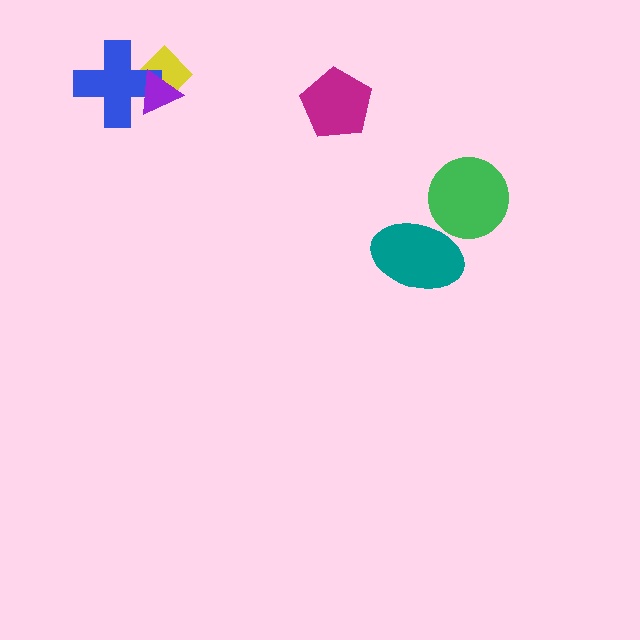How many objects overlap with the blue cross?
2 objects overlap with the blue cross.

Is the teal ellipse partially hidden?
Yes, it is partially covered by another shape.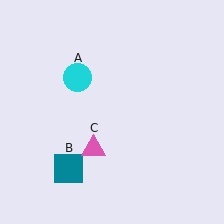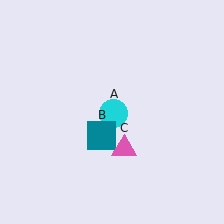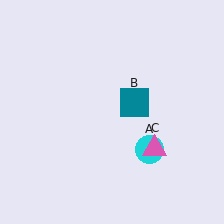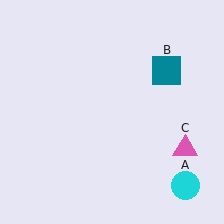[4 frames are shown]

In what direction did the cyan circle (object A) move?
The cyan circle (object A) moved down and to the right.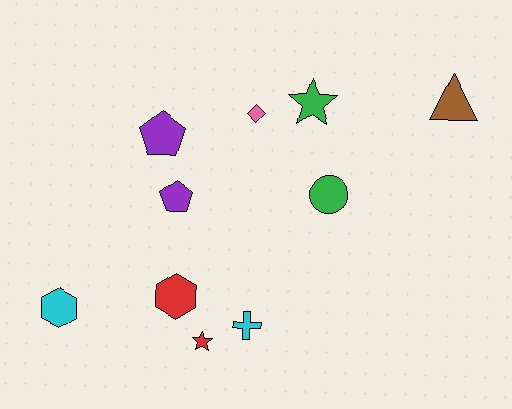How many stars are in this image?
There are 2 stars.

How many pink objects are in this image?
There is 1 pink object.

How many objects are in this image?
There are 10 objects.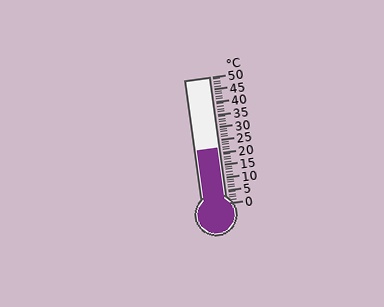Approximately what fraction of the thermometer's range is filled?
The thermometer is filled to approximately 45% of its range.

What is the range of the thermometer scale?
The thermometer scale ranges from 0°C to 50°C.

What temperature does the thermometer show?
The thermometer shows approximately 22°C.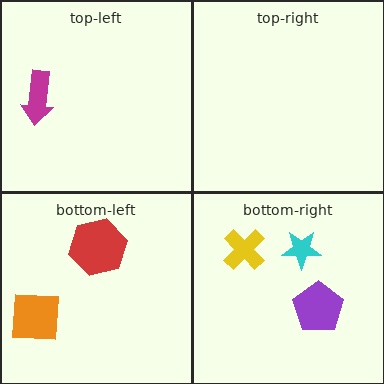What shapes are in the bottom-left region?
The red hexagon, the orange square.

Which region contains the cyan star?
The bottom-right region.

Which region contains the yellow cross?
The bottom-right region.